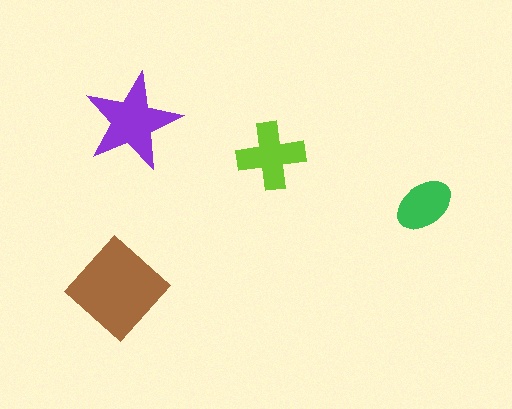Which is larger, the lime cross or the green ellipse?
The lime cross.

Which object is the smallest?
The green ellipse.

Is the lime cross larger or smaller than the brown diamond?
Smaller.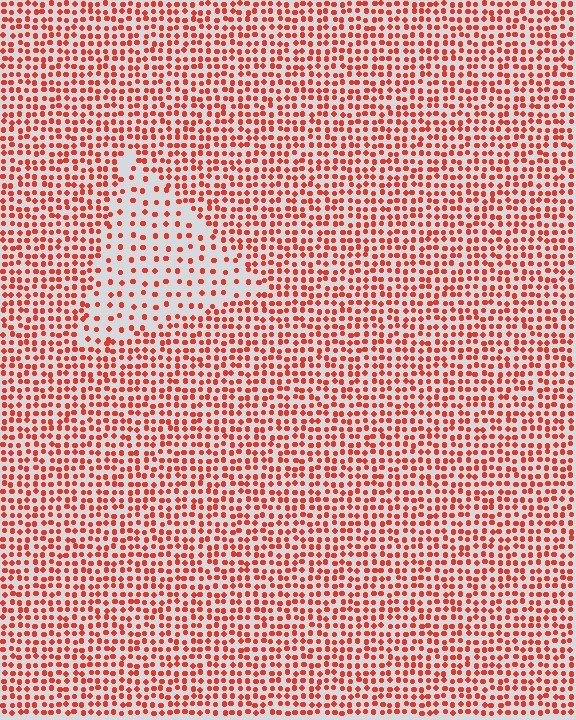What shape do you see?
I see a triangle.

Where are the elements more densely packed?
The elements are more densely packed outside the triangle boundary.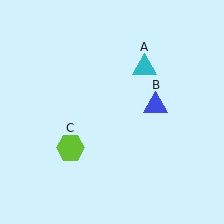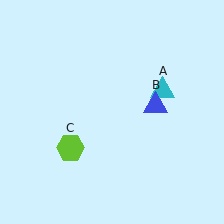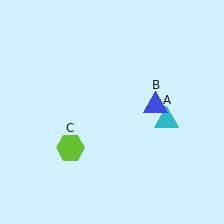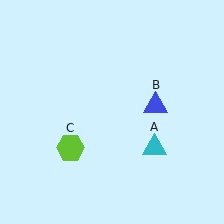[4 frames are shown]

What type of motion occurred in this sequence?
The cyan triangle (object A) rotated clockwise around the center of the scene.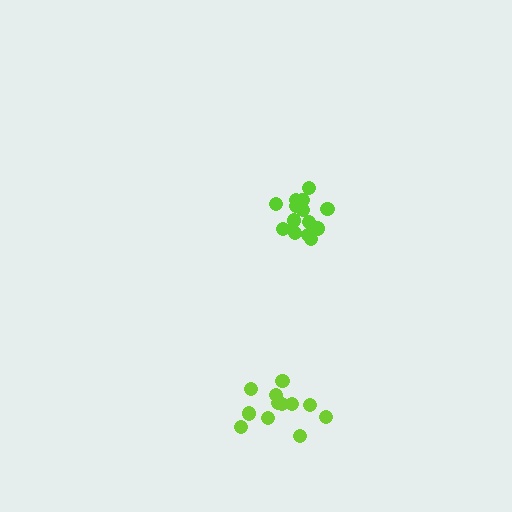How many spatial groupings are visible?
There are 2 spatial groupings.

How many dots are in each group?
Group 1: 15 dots, Group 2: 12 dots (27 total).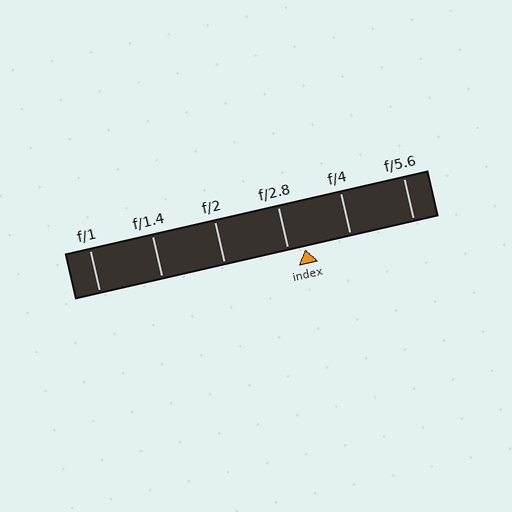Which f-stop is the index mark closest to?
The index mark is closest to f/2.8.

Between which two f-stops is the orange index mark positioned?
The index mark is between f/2.8 and f/4.